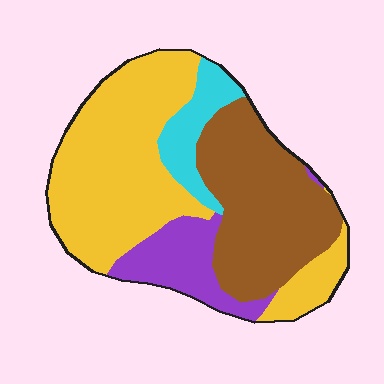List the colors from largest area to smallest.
From largest to smallest: yellow, brown, purple, cyan.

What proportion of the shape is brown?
Brown covers around 30% of the shape.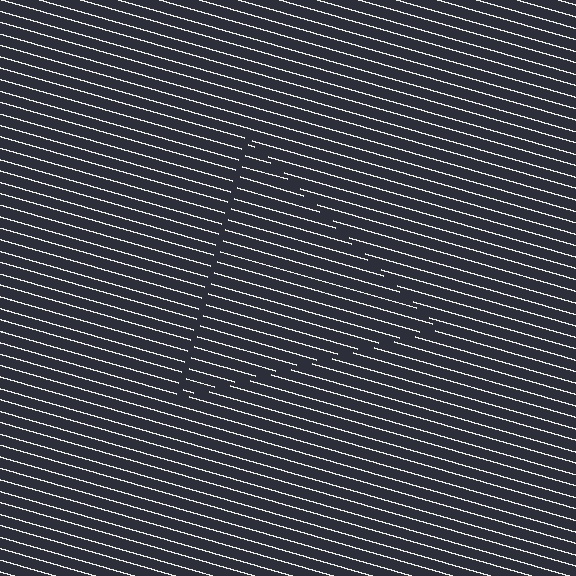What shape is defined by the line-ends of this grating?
An illusory triangle. The interior of the shape contains the same grating, shifted by half a period — the contour is defined by the phase discontinuity where line-ends from the inner and outer gratings abut.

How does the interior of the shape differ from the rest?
The interior of the shape contains the same grating, shifted by half a period — the contour is defined by the phase discontinuity where line-ends from the inner and outer gratings abut.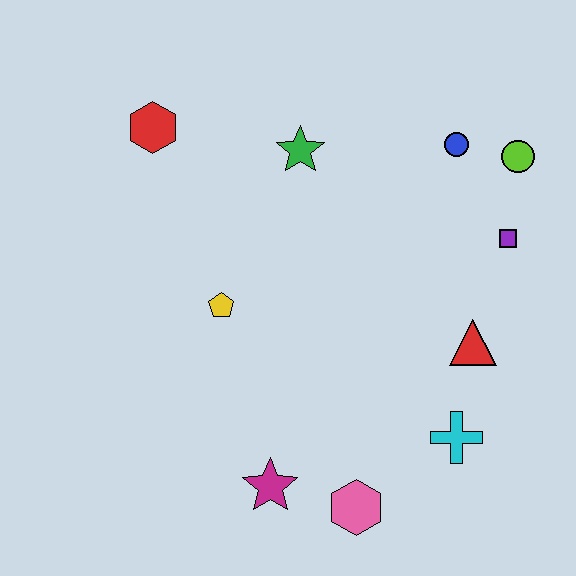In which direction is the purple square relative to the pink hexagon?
The purple square is above the pink hexagon.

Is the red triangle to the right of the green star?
Yes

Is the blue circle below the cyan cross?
No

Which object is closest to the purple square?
The lime circle is closest to the purple square.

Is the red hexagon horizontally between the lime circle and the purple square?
No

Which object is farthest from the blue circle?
The magenta star is farthest from the blue circle.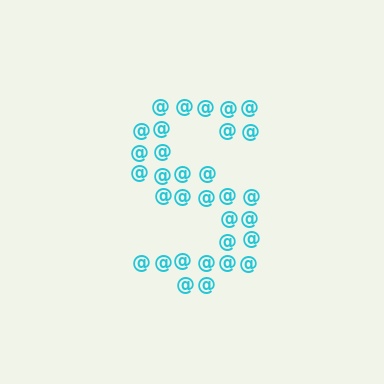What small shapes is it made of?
It is made of small at signs.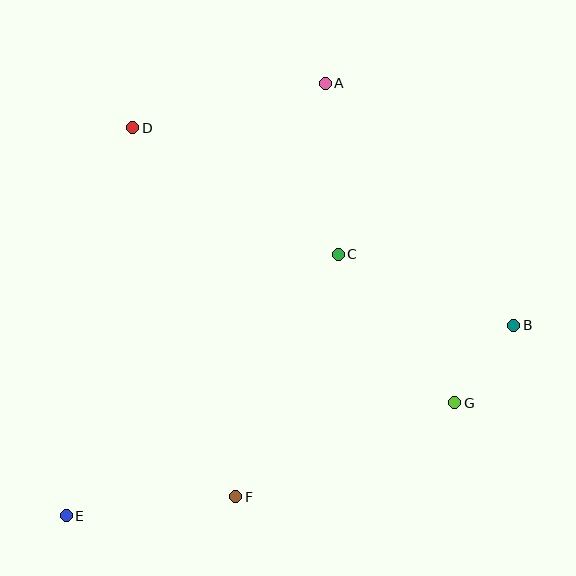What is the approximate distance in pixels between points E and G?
The distance between E and G is approximately 405 pixels.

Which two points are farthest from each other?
Points A and E are farthest from each other.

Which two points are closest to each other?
Points B and G are closest to each other.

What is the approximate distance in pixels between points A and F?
The distance between A and F is approximately 423 pixels.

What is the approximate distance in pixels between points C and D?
The distance between C and D is approximately 241 pixels.